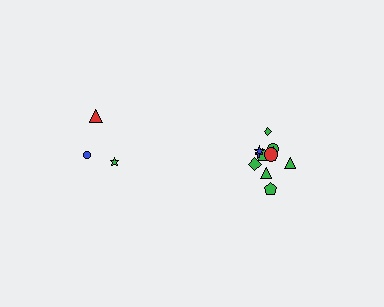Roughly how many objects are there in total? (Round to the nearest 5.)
Roughly 15 objects in total.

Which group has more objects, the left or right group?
The right group.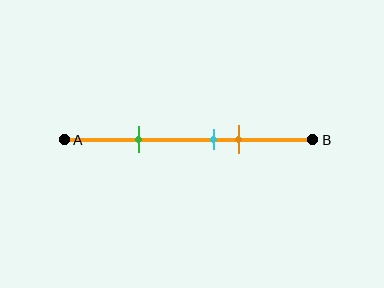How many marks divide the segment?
There are 3 marks dividing the segment.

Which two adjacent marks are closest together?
The cyan and orange marks are the closest adjacent pair.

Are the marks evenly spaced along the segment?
No, the marks are not evenly spaced.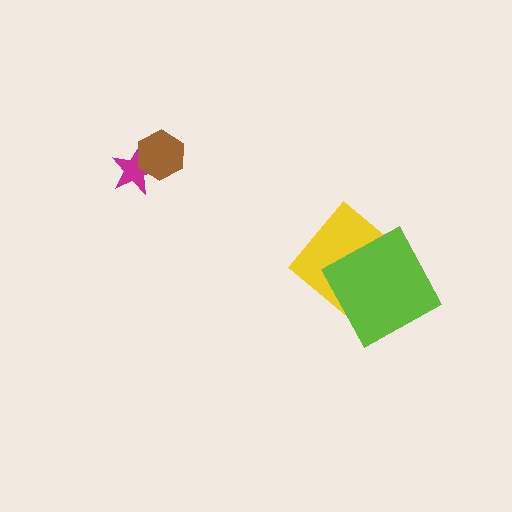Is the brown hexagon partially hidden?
No, no other shape covers it.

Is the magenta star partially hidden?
Yes, it is partially covered by another shape.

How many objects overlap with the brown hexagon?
1 object overlaps with the brown hexagon.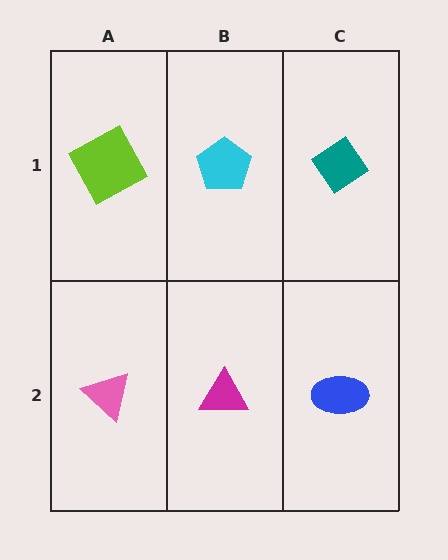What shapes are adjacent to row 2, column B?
A cyan pentagon (row 1, column B), a pink triangle (row 2, column A), a blue ellipse (row 2, column C).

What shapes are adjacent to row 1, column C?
A blue ellipse (row 2, column C), a cyan pentagon (row 1, column B).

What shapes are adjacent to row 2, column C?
A teal diamond (row 1, column C), a magenta triangle (row 2, column B).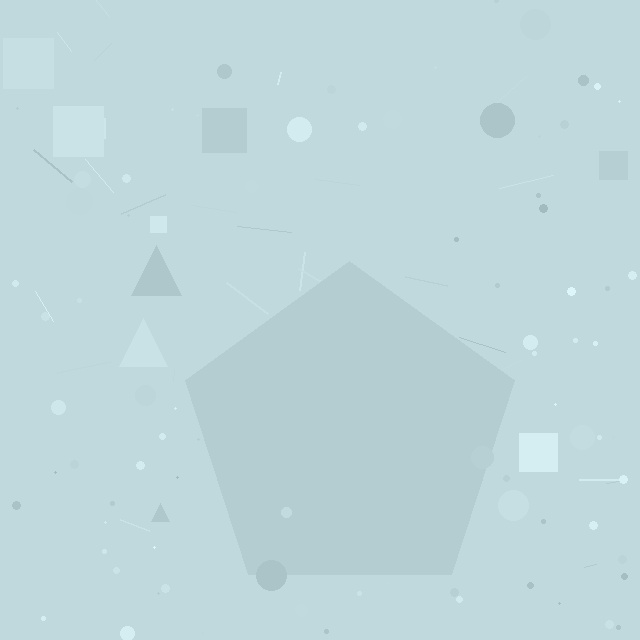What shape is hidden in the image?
A pentagon is hidden in the image.